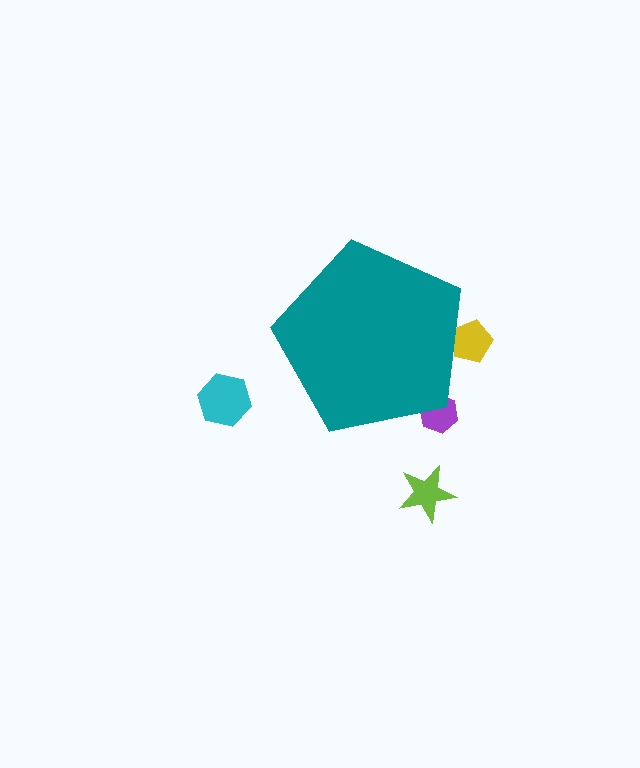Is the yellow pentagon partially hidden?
Yes, the yellow pentagon is partially hidden behind the teal pentagon.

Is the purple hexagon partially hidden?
Yes, the purple hexagon is partially hidden behind the teal pentagon.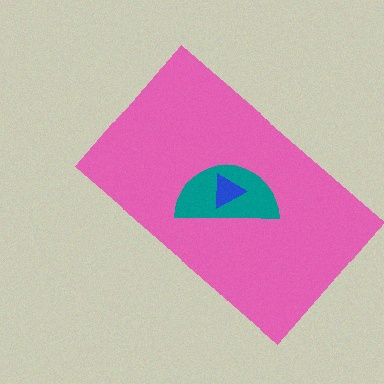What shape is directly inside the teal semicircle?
The blue triangle.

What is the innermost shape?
The blue triangle.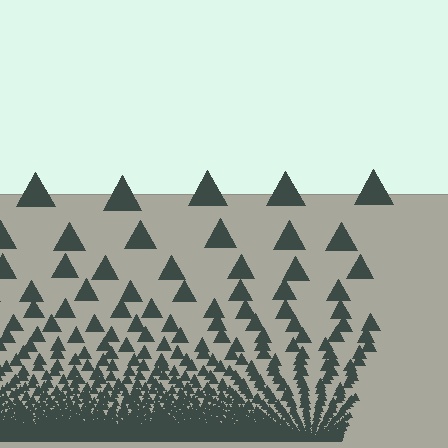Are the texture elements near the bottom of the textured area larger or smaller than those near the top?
Smaller. The gradient is inverted — elements near the bottom are smaller and denser.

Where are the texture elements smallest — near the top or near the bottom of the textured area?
Near the bottom.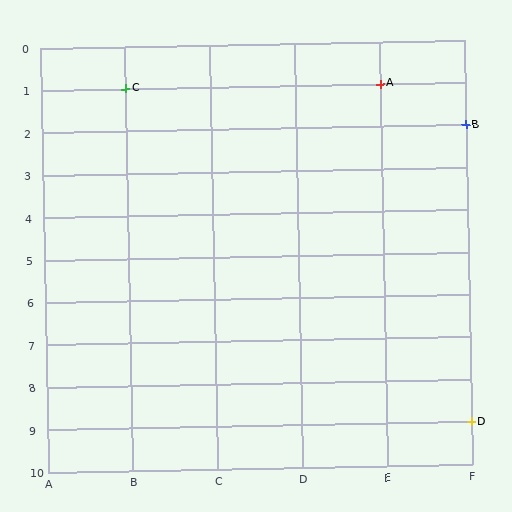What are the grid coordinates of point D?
Point D is at grid coordinates (F, 9).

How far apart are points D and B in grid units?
Points D and B are 7 rows apart.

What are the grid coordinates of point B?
Point B is at grid coordinates (F, 2).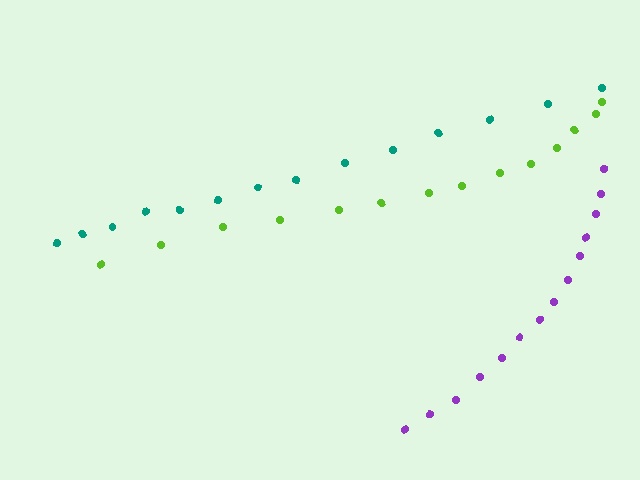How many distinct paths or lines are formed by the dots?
There are 3 distinct paths.